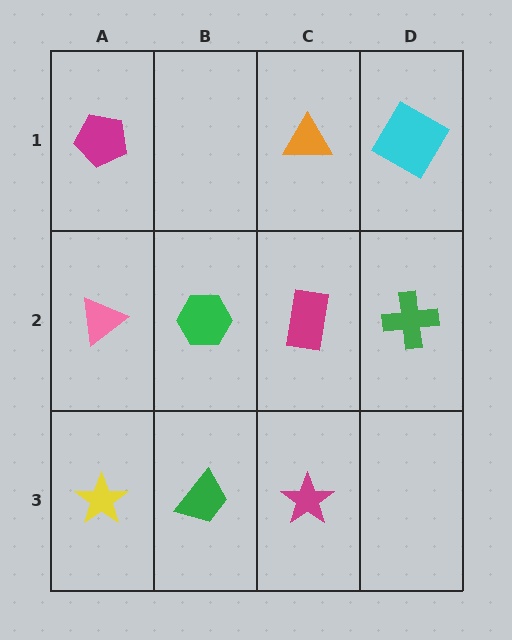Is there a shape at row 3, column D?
No, that cell is empty.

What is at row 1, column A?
A magenta pentagon.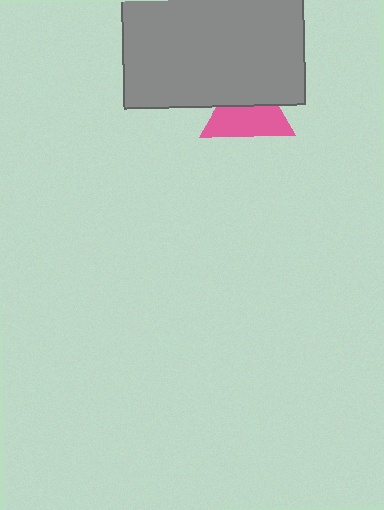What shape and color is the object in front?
The object in front is a gray rectangle.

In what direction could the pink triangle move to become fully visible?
The pink triangle could move down. That would shift it out from behind the gray rectangle entirely.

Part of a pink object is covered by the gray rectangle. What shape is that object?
It is a triangle.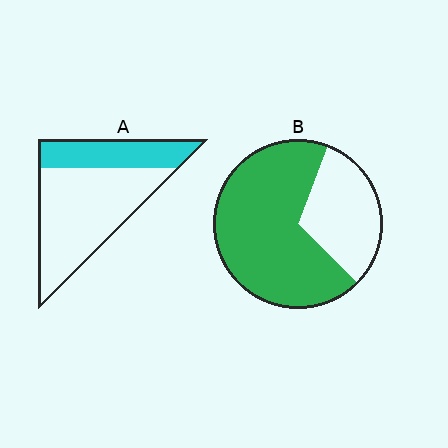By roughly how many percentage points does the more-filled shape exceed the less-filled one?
By roughly 35 percentage points (B over A).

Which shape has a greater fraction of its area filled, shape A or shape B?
Shape B.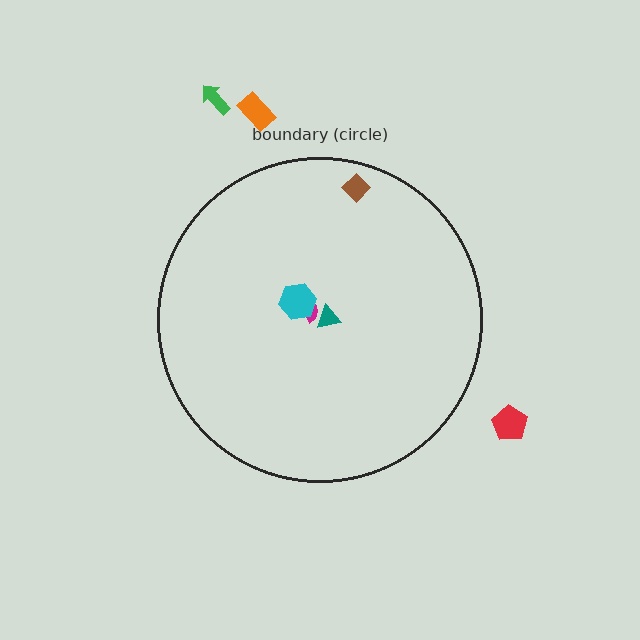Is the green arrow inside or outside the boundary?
Outside.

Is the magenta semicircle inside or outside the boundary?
Inside.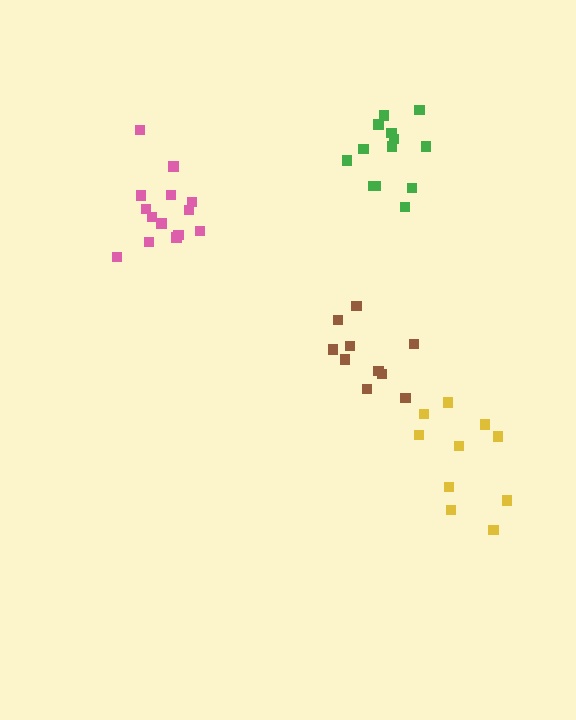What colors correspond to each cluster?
The clusters are colored: yellow, pink, brown, green.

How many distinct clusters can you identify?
There are 4 distinct clusters.